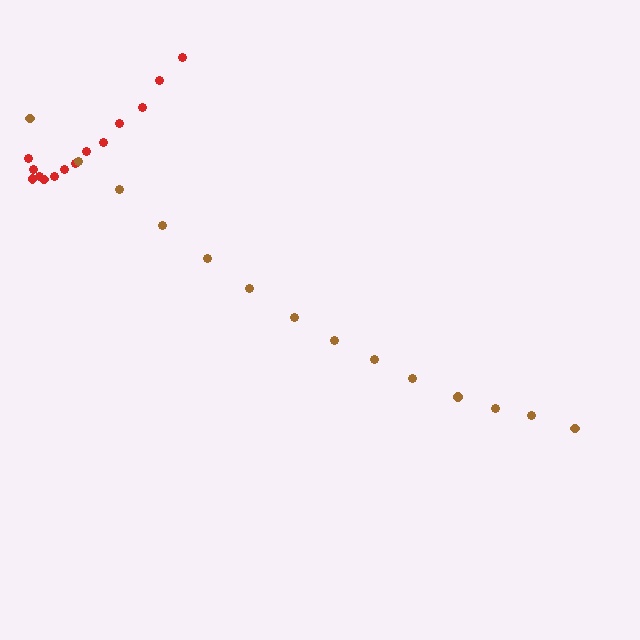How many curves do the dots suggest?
There are 2 distinct paths.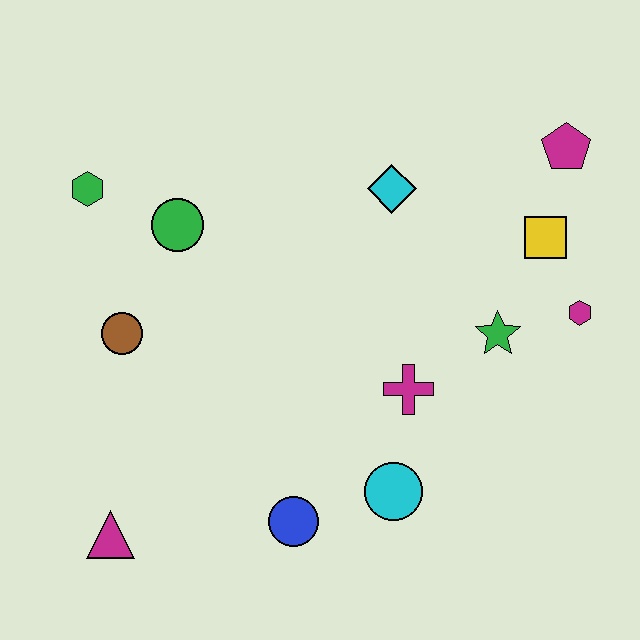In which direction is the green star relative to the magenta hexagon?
The green star is to the left of the magenta hexagon.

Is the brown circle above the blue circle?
Yes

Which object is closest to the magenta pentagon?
The yellow square is closest to the magenta pentagon.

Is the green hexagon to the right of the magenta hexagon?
No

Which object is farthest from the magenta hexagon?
The magenta triangle is farthest from the magenta hexagon.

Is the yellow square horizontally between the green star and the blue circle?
No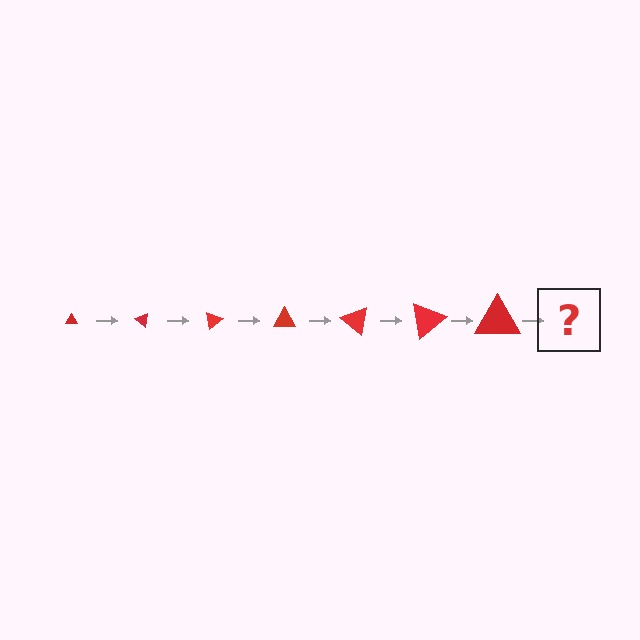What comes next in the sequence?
The next element should be a triangle, larger than the previous one and rotated 280 degrees from the start.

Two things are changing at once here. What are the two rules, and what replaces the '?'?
The two rules are that the triangle grows larger each step and it rotates 40 degrees each step. The '?' should be a triangle, larger than the previous one and rotated 280 degrees from the start.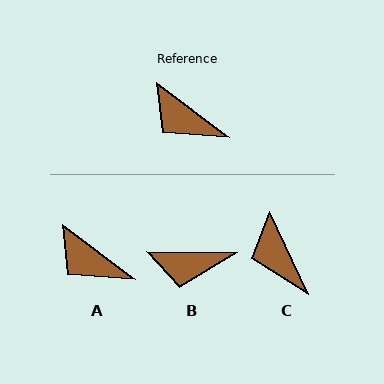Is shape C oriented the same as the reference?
No, it is off by about 27 degrees.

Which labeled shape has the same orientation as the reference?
A.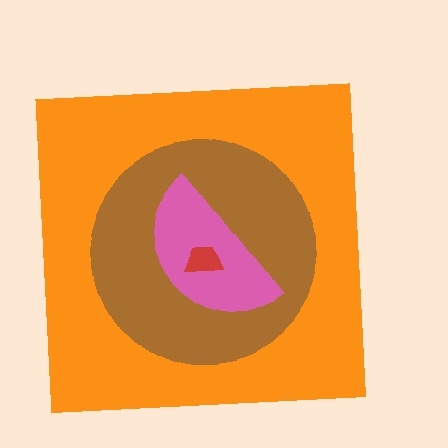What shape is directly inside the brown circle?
The pink semicircle.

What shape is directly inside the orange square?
The brown circle.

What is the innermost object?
The red trapezoid.